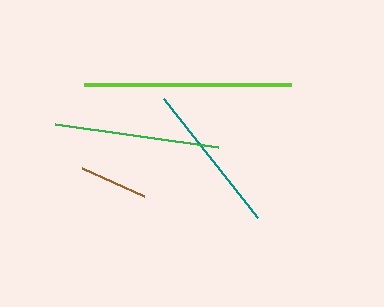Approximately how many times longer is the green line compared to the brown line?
The green line is approximately 2.4 times the length of the brown line.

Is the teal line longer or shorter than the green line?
The green line is longer than the teal line.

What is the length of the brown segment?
The brown segment is approximately 68 pixels long.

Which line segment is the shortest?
The brown line is the shortest at approximately 68 pixels.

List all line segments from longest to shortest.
From longest to shortest: lime, green, teal, brown.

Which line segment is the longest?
The lime line is the longest at approximately 207 pixels.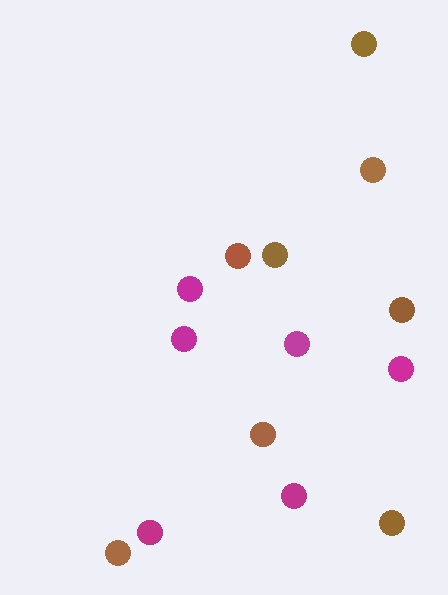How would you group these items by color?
There are 2 groups: one group of brown circles (8) and one group of magenta circles (6).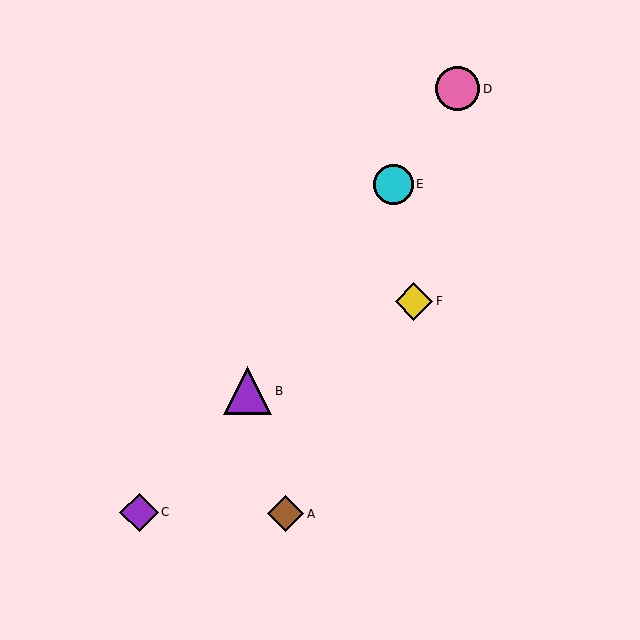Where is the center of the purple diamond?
The center of the purple diamond is at (139, 512).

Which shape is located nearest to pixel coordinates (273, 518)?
The brown diamond (labeled A) at (286, 514) is nearest to that location.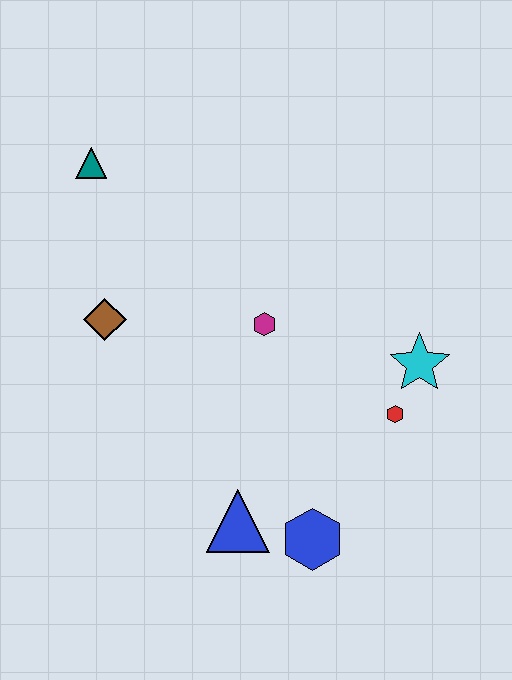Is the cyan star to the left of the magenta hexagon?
No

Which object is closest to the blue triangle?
The blue hexagon is closest to the blue triangle.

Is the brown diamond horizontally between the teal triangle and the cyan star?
Yes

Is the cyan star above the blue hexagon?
Yes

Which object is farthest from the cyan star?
The teal triangle is farthest from the cyan star.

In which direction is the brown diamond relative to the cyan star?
The brown diamond is to the left of the cyan star.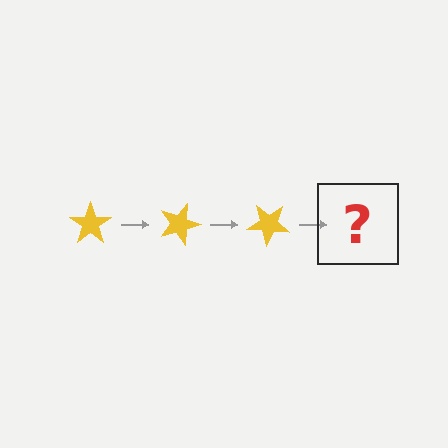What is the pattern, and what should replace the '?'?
The pattern is that the star rotates 20 degrees each step. The '?' should be a yellow star rotated 60 degrees.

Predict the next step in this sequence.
The next step is a yellow star rotated 60 degrees.